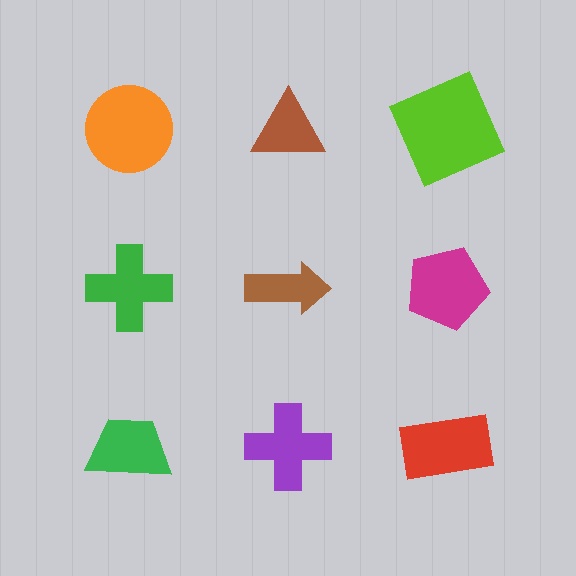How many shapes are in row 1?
3 shapes.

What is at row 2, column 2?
A brown arrow.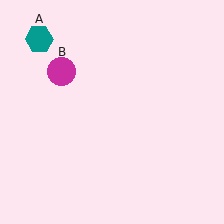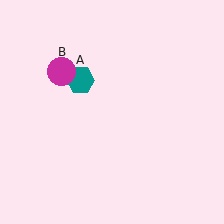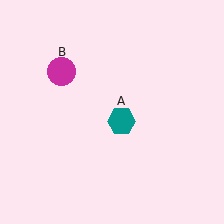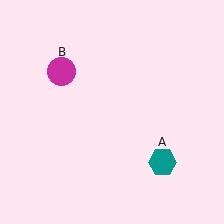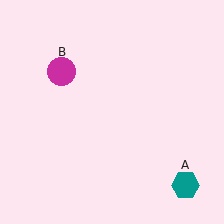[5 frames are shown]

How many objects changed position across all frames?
1 object changed position: teal hexagon (object A).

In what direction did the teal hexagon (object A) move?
The teal hexagon (object A) moved down and to the right.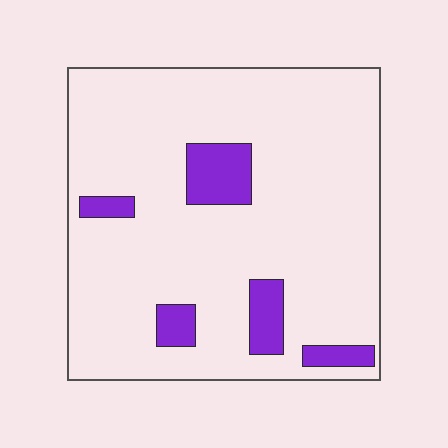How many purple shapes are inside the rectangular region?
5.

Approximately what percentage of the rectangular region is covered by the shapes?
Approximately 10%.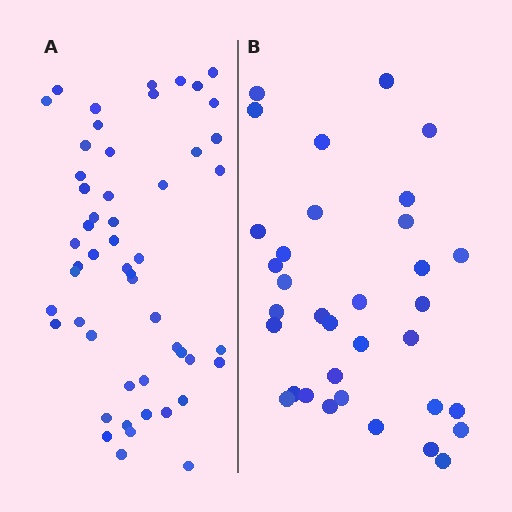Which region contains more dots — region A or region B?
Region A (the left region) has more dots.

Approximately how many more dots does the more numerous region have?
Region A has approximately 20 more dots than region B.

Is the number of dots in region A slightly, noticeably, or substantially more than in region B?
Region A has substantially more. The ratio is roughly 1.5 to 1.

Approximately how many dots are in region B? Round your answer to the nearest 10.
About 30 dots. (The exact count is 34, which rounds to 30.)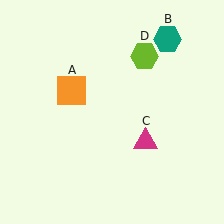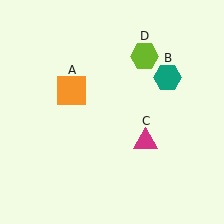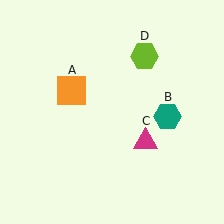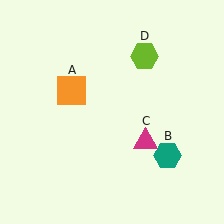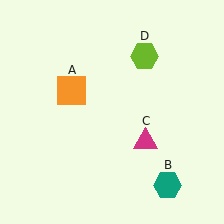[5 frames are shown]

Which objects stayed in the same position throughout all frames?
Orange square (object A) and magenta triangle (object C) and lime hexagon (object D) remained stationary.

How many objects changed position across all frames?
1 object changed position: teal hexagon (object B).